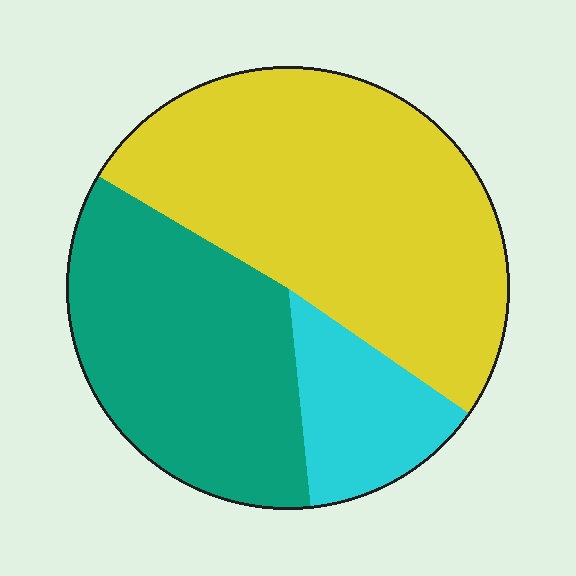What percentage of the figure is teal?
Teal covers around 35% of the figure.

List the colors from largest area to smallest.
From largest to smallest: yellow, teal, cyan.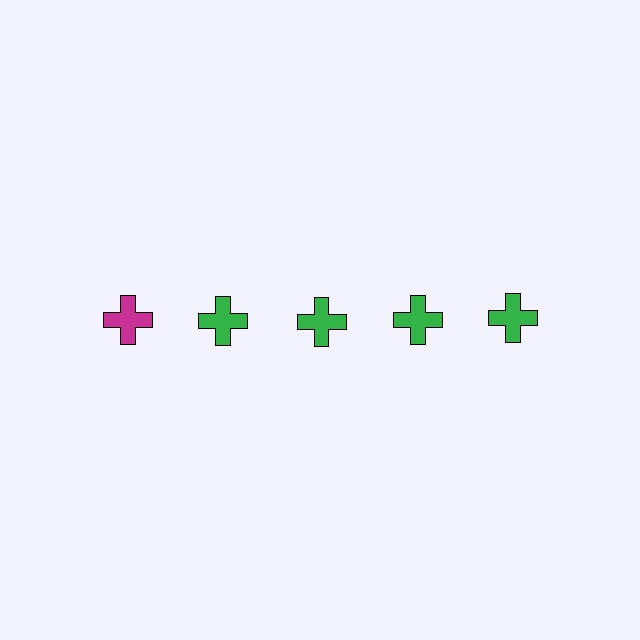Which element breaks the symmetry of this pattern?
The magenta cross in the top row, leftmost column breaks the symmetry. All other shapes are green crosses.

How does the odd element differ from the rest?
It has a different color: magenta instead of green.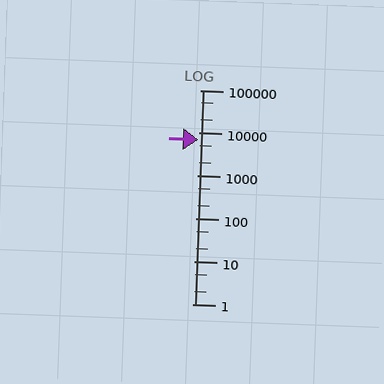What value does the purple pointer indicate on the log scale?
The pointer indicates approximately 7000.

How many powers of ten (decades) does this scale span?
The scale spans 5 decades, from 1 to 100000.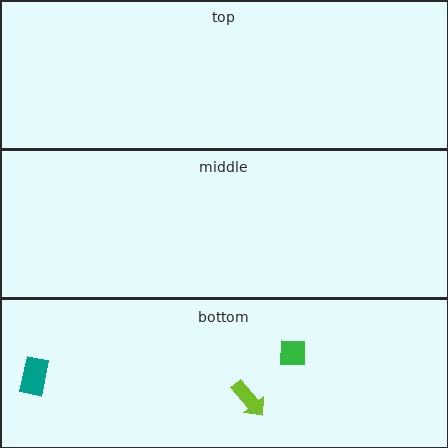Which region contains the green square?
The bottom region.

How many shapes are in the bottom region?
3.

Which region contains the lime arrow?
The bottom region.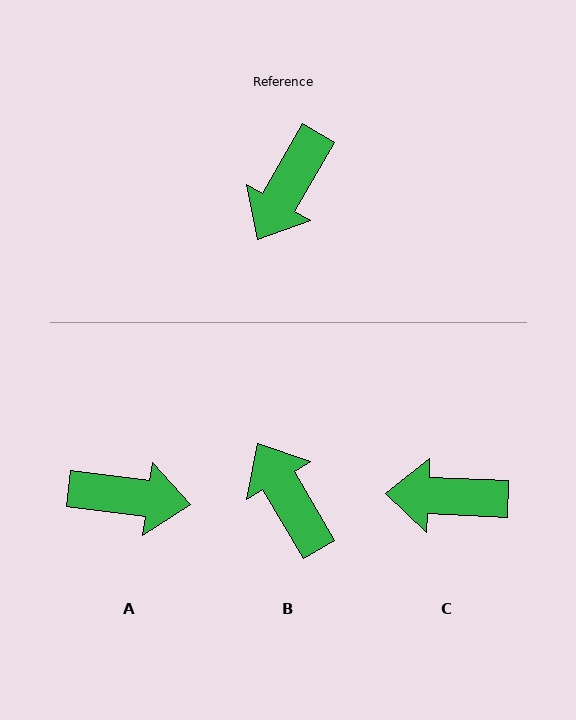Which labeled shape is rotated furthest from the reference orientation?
B, about 120 degrees away.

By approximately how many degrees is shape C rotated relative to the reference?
Approximately 63 degrees clockwise.